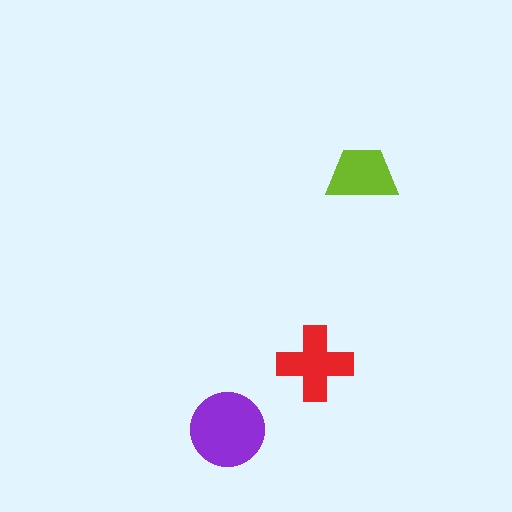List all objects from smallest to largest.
The lime trapezoid, the red cross, the purple circle.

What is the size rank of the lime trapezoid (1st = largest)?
3rd.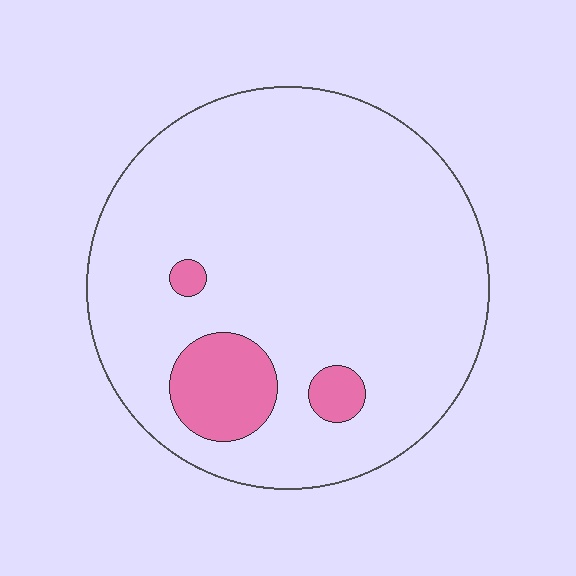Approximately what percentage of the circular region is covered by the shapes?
Approximately 10%.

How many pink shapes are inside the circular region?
3.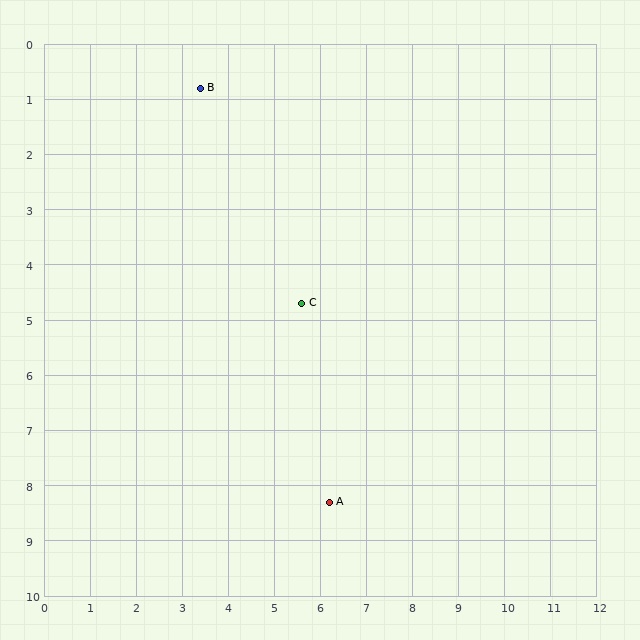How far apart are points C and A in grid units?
Points C and A are about 3.6 grid units apart.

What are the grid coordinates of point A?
Point A is at approximately (6.2, 8.3).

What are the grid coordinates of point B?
Point B is at approximately (3.4, 0.8).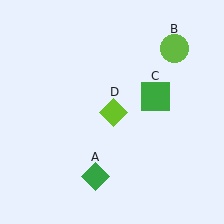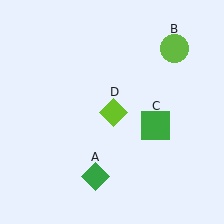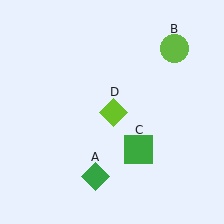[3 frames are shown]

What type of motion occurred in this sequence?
The green square (object C) rotated clockwise around the center of the scene.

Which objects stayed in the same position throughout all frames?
Green diamond (object A) and lime circle (object B) and lime diamond (object D) remained stationary.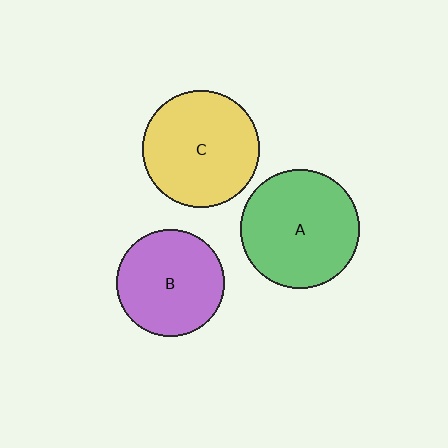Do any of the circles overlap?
No, none of the circles overlap.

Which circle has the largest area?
Circle A (green).